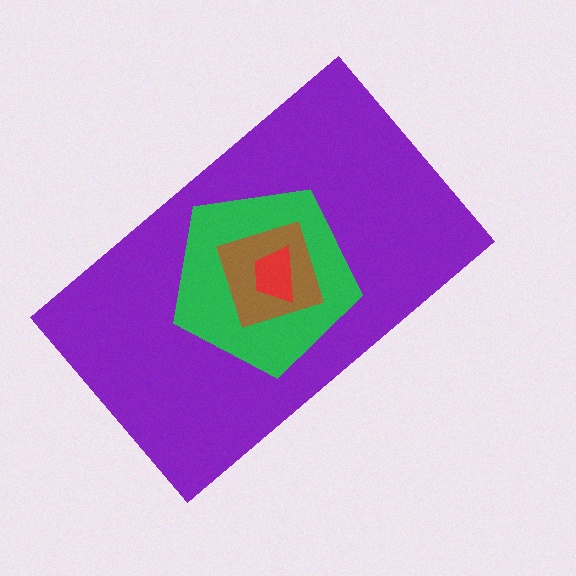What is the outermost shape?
The purple rectangle.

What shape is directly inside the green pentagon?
The brown diamond.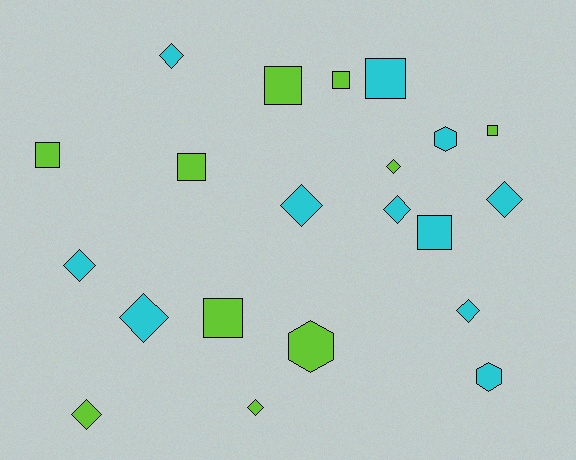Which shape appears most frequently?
Diamond, with 10 objects.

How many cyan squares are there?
There are 2 cyan squares.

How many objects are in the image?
There are 21 objects.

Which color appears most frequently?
Cyan, with 11 objects.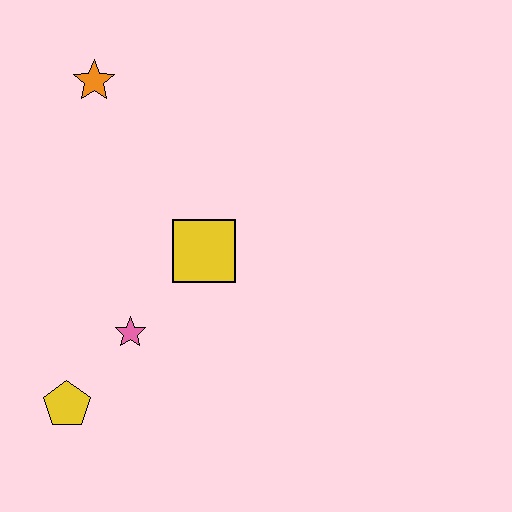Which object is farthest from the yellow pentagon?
The orange star is farthest from the yellow pentagon.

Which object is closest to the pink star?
The yellow pentagon is closest to the pink star.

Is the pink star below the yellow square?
Yes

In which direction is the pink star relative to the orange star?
The pink star is below the orange star.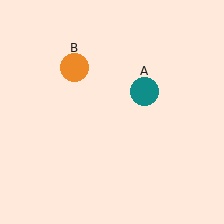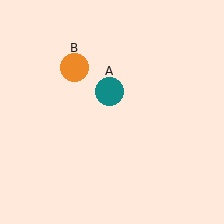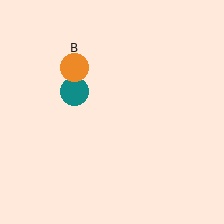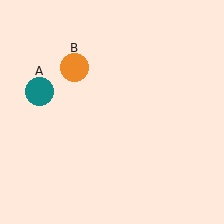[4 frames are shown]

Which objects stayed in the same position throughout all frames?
Orange circle (object B) remained stationary.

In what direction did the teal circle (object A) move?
The teal circle (object A) moved left.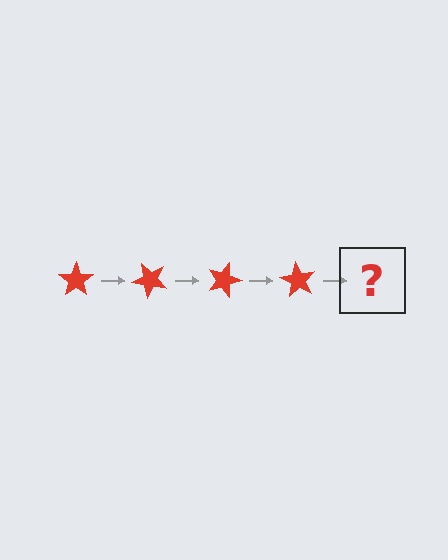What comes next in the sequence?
The next element should be a red star rotated 180 degrees.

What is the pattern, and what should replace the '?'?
The pattern is that the star rotates 45 degrees each step. The '?' should be a red star rotated 180 degrees.